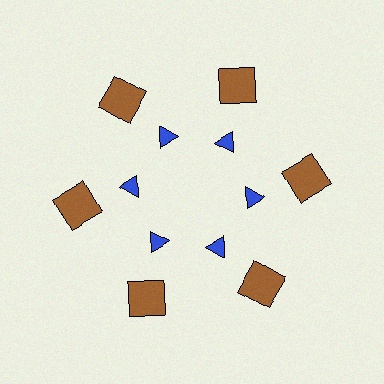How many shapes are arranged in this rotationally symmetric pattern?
There are 12 shapes, arranged in 6 groups of 2.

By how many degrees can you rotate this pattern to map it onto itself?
The pattern maps onto itself every 60 degrees of rotation.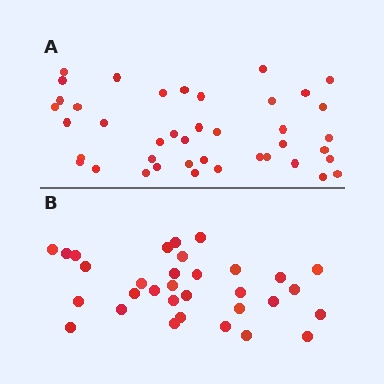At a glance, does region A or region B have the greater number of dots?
Region A (the top region) has more dots.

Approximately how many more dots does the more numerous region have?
Region A has roughly 8 or so more dots than region B.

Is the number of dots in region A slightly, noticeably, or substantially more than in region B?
Region A has noticeably more, but not dramatically so. The ratio is roughly 1.3 to 1.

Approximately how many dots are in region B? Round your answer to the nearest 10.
About 30 dots. (The exact count is 32, which rounds to 30.)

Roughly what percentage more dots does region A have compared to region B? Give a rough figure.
About 30% more.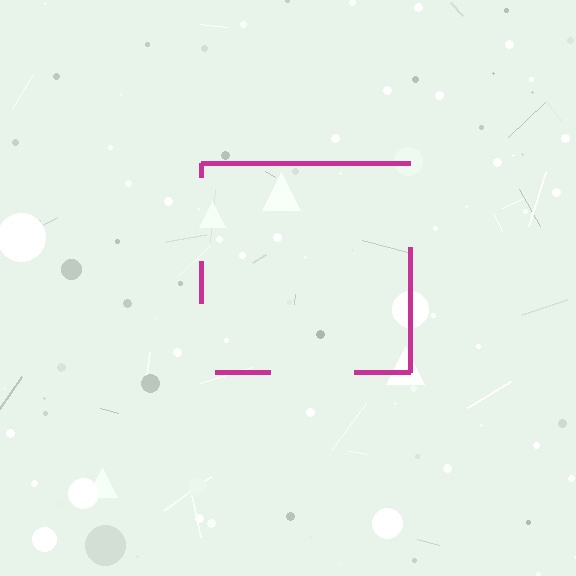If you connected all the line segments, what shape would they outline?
They would outline a square.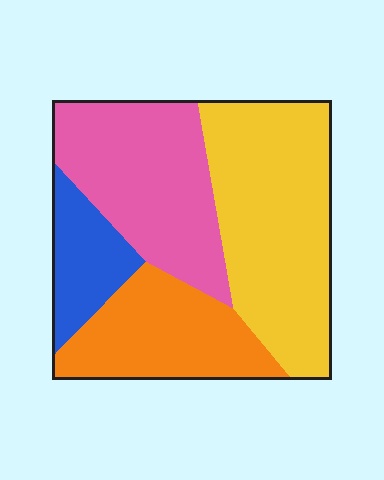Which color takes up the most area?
Yellow, at roughly 35%.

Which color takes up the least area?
Blue, at roughly 10%.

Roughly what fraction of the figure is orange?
Orange covers around 20% of the figure.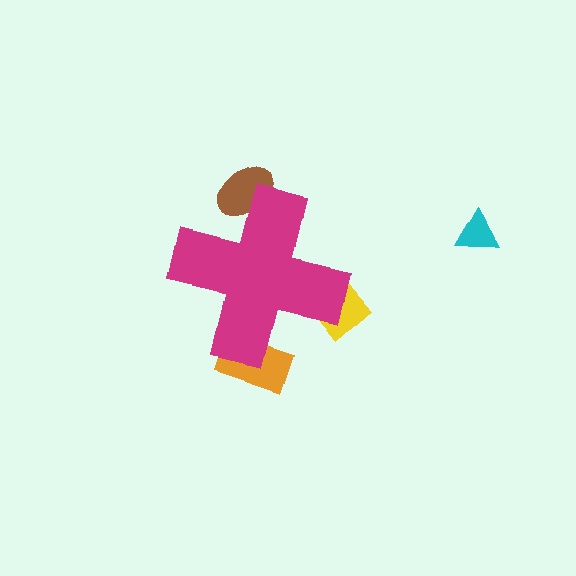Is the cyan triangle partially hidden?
No, the cyan triangle is fully visible.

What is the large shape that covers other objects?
A magenta cross.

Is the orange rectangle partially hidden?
Yes, the orange rectangle is partially hidden behind the magenta cross.